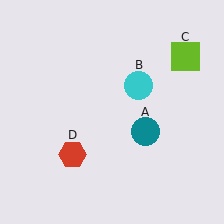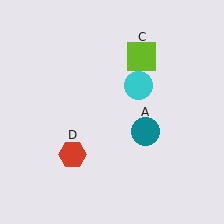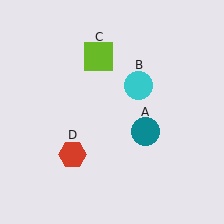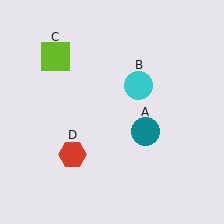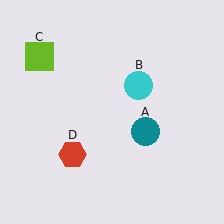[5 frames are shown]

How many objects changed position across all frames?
1 object changed position: lime square (object C).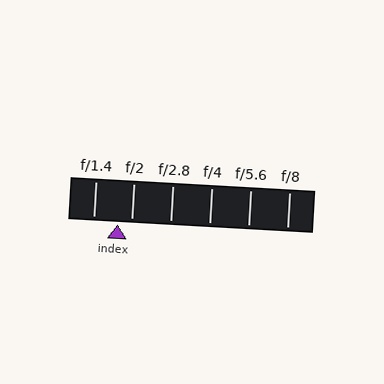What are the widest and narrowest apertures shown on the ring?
The widest aperture shown is f/1.4 and the narrowest is f/8.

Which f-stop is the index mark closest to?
The index mark is closest to f/2.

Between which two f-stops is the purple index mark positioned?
The index mark is between f/1.4 and f/2.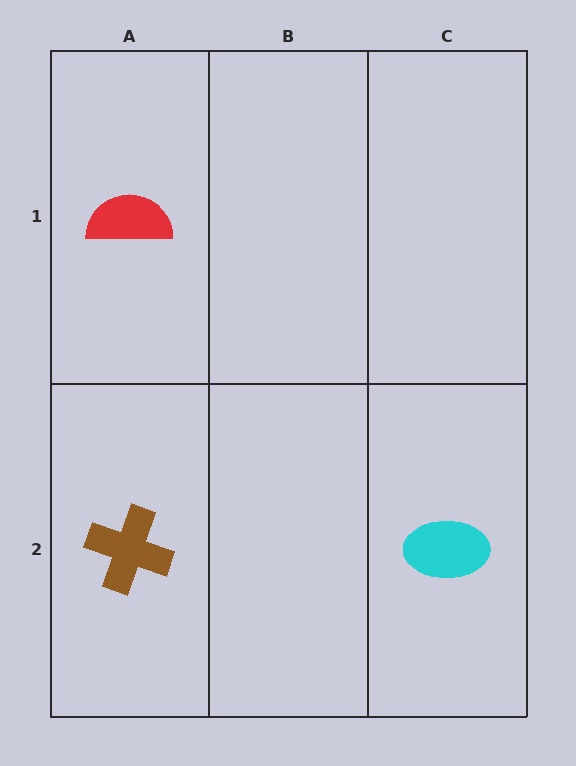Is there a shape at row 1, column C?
No, that cell is empty.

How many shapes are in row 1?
1 shape.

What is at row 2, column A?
A brown cross.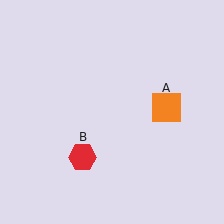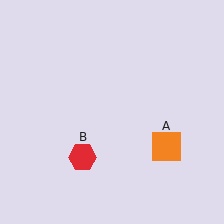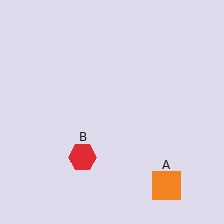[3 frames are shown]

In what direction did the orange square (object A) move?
The orange square (object A) moved down.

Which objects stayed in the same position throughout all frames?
Red hexagon (object B) remained stationary.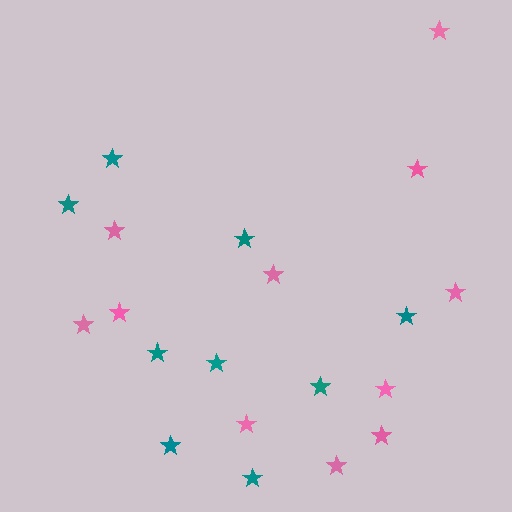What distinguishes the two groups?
There are 2 groups: one group of pink stars (11) and one group of teal stars (9).